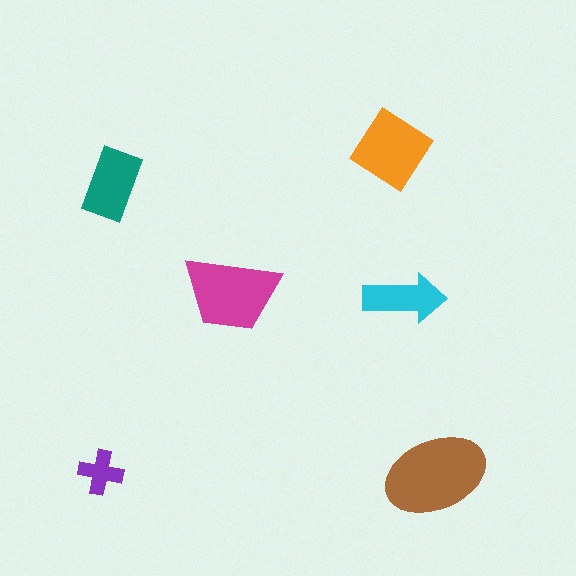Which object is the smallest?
The purple cross.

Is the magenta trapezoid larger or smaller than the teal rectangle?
Larger.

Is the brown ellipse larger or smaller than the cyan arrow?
Larger.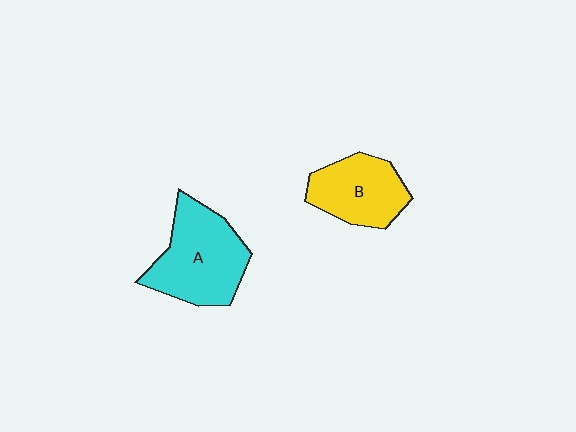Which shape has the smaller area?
Shape B (yellow).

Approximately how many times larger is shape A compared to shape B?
Approximately 1.4 times.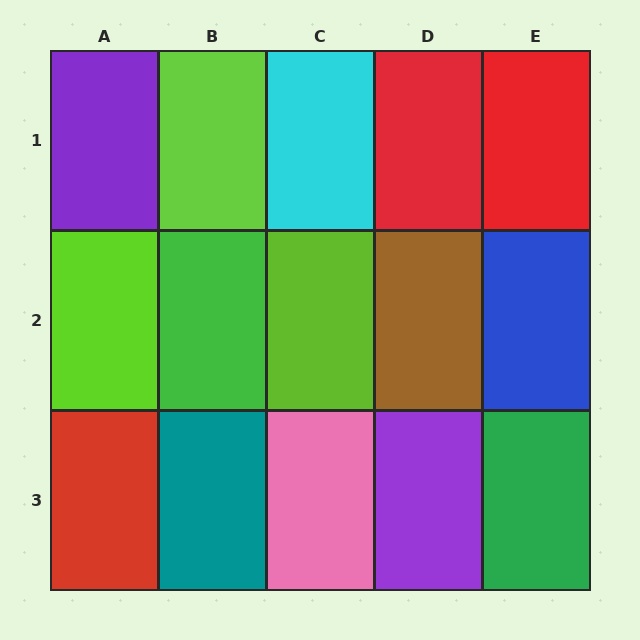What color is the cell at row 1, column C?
Cyan.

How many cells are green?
2 cells are green.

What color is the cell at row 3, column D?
Purple.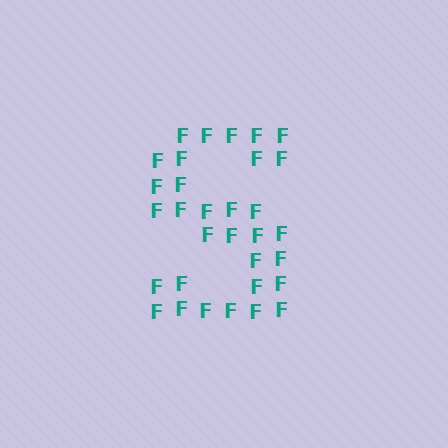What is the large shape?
The large shape is the letter S.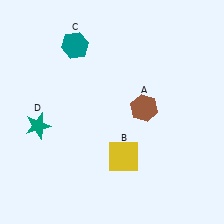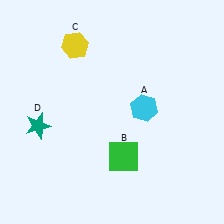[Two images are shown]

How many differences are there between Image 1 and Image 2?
There are 3 differences between the two images.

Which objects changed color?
A changed from brown to cyan. B changed from yellow to green. C changed from teal to yellow.